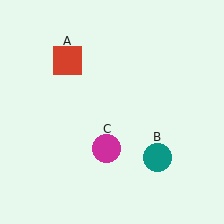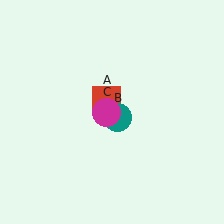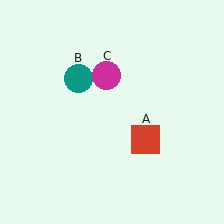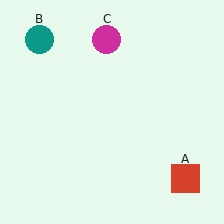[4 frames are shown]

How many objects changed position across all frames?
3 objects changed position: red square (object A), teal circle (object B), magenta circle (object C).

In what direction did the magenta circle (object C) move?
The magenta circle (object C) moved up.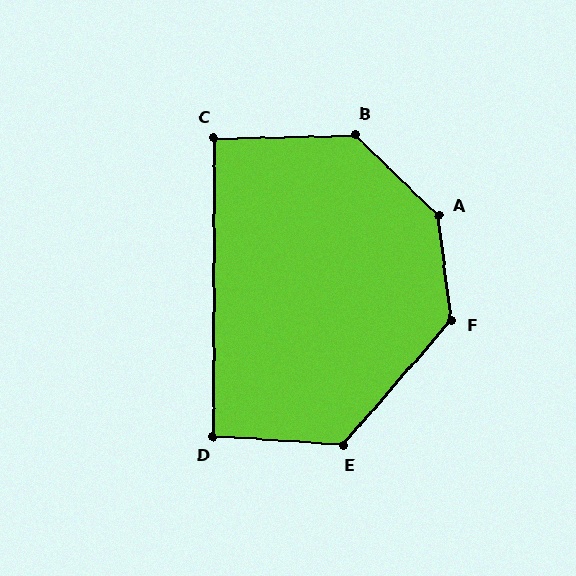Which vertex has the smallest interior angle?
C, at approximately 92 degrees.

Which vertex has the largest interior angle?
A, at approximately 141 degrees.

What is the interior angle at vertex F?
Approximately 132 degrees (obtuse).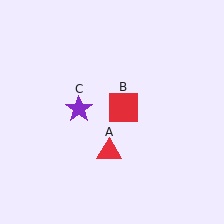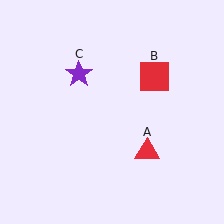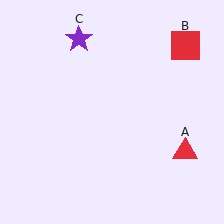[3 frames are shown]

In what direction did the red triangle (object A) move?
The red triangle (object A) moved right.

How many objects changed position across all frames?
3 objects changed position: red triangle (object A), red square (object B), purple star (object C).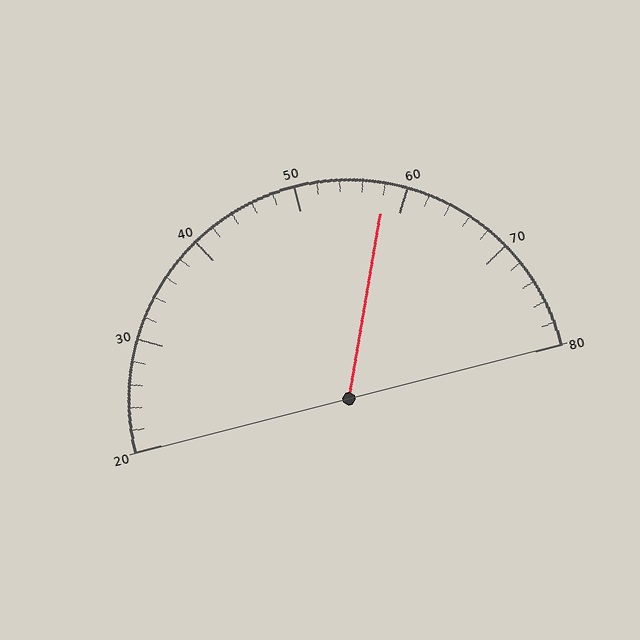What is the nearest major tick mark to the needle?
The nearest major tick mark is 60.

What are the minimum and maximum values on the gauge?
The gauge ranges from 20 to 80.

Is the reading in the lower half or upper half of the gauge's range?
The reading is in the upper half of the range (20 to 80).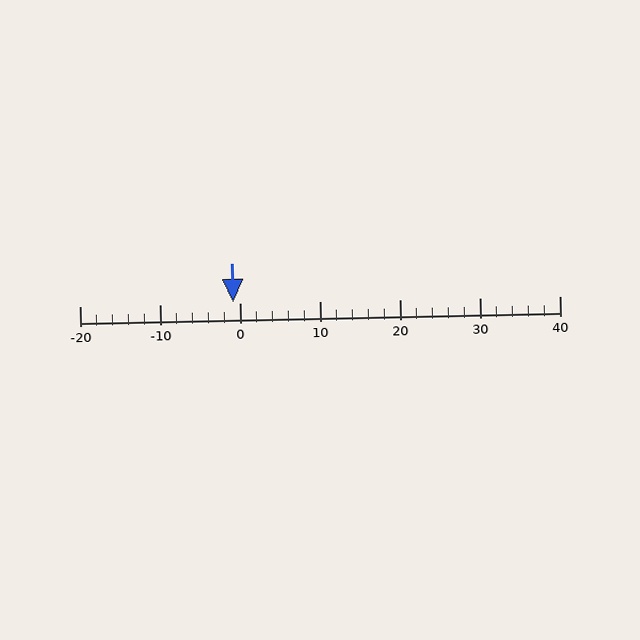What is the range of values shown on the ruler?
The ruler shows values from -20 to 40.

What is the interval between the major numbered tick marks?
The major tick marks are spaced 10 units apart.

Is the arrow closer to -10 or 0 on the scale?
The arrow is closer to 0.